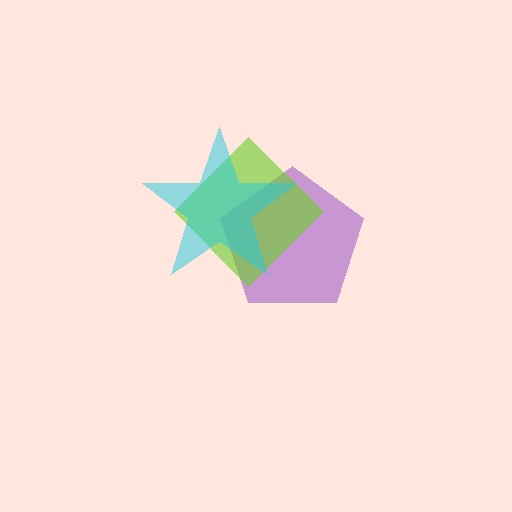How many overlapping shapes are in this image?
There are 3 overlapping shapes in the image.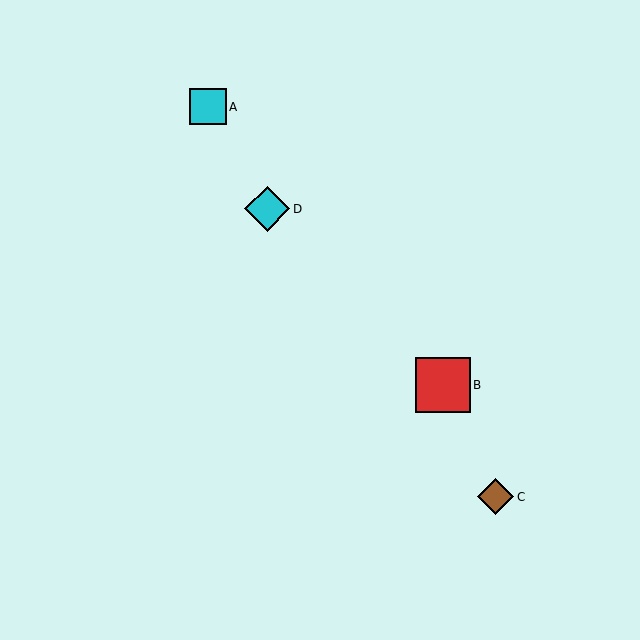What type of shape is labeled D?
Shape D is a cyan diamond.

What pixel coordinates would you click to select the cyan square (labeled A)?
Click at (208, 107) to select the cyan square A.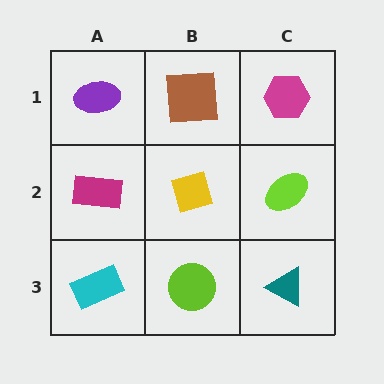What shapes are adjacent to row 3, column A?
A magenta rectangle (row 2, column A), a lime circle (row 3, column B).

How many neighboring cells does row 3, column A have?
2.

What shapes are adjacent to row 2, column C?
A magenta hexagon (row 1, column C), a teal triangle (row 3, column C), a yellow diamond (row 2, column B).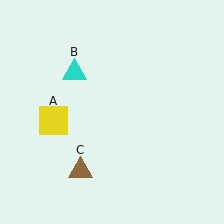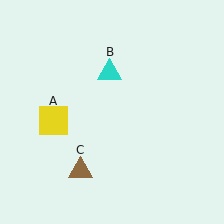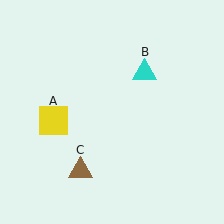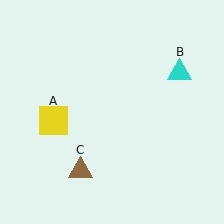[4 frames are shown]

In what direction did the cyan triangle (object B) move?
The cyan triangle (object B) moved right.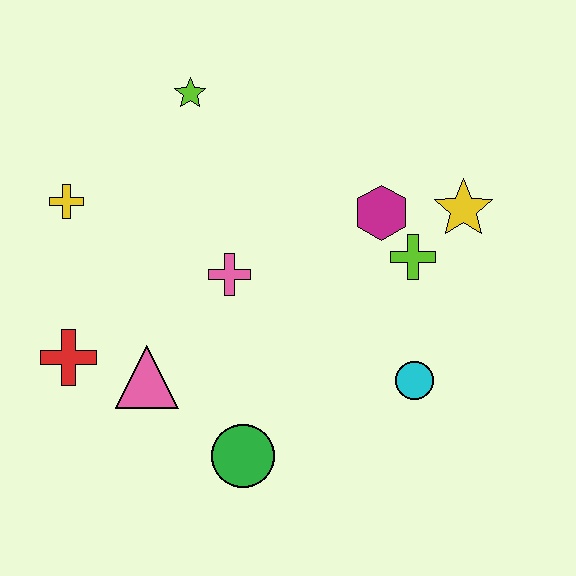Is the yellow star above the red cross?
Yes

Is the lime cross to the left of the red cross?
No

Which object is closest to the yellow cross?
The red cross is closest to the yellow cross.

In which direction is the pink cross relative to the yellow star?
The pink cross is to the left of the yellow star.